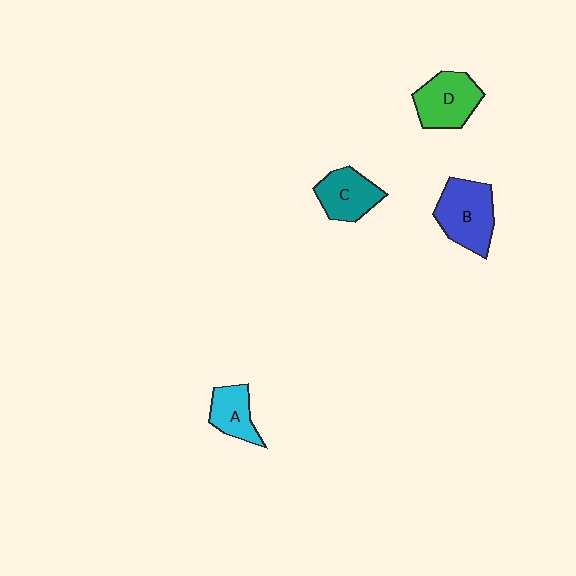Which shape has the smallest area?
Shape A (cyan).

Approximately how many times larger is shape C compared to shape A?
Approximately 1.2 times.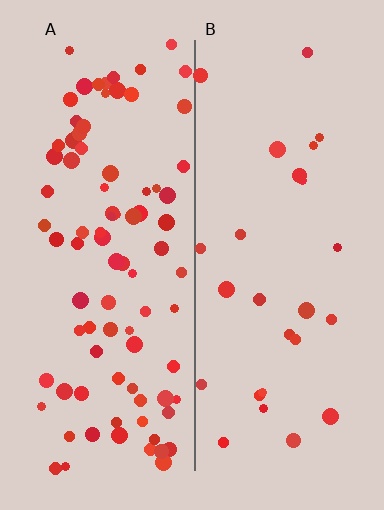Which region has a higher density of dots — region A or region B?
A (the left).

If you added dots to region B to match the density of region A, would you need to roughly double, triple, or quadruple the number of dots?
Approximately triple.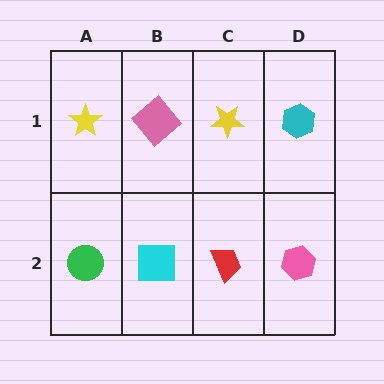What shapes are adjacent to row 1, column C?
A red trapezoid (row 2, column C), a pink diamond (row 1, column B), a cyan hexagon (row 1, column D).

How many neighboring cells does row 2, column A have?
2.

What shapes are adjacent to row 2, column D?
A cyan hexagon (row 1, column D), a red trapezoid (row 2, column C).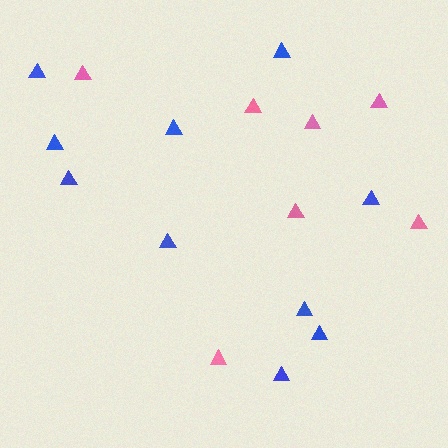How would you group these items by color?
There are 2 groups: one group of pink triangles (7) and one group of blue triangles (10).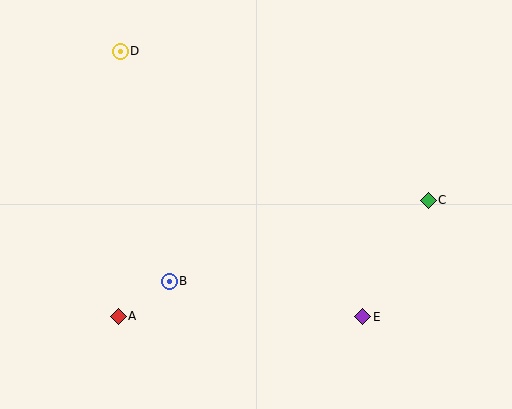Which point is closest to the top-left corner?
Point D is closest to the top-left corner.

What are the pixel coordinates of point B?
Point B is at (169, 281).